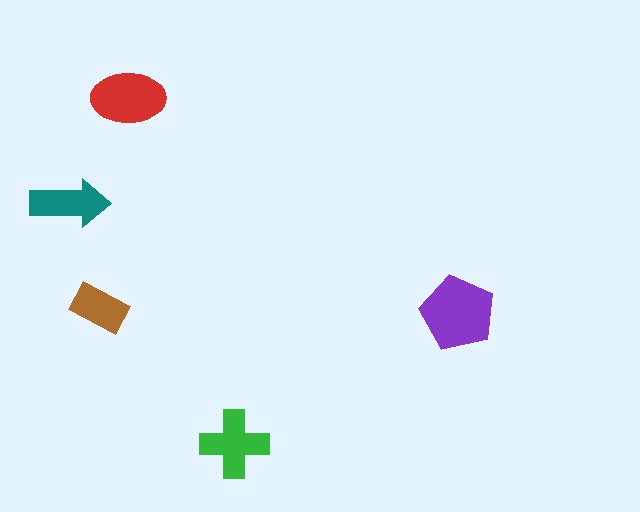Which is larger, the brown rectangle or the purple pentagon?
The purple pentagon.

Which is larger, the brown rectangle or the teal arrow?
The teal arrow.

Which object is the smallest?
The brown rectangle.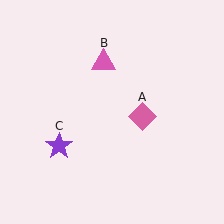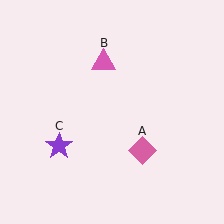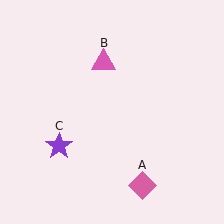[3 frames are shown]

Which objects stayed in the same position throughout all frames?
Pink triangle (object B) and purple star (object C) remained stationary.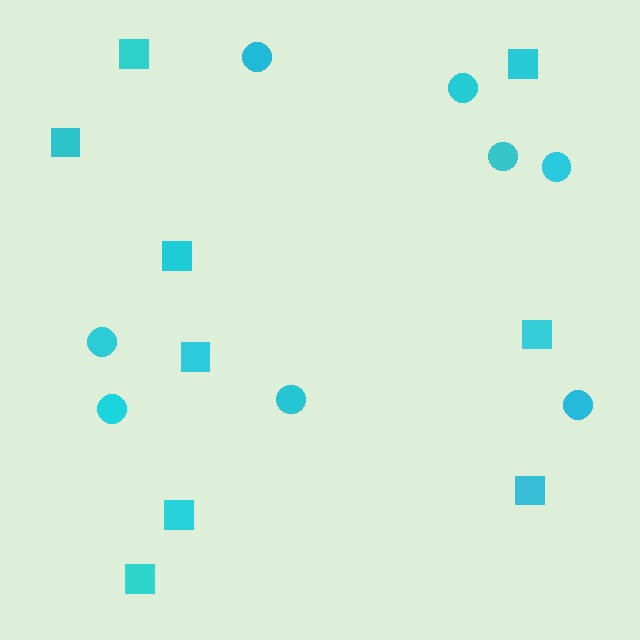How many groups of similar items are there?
There are 2 groups: one group of circles (8) and one group of squares (9).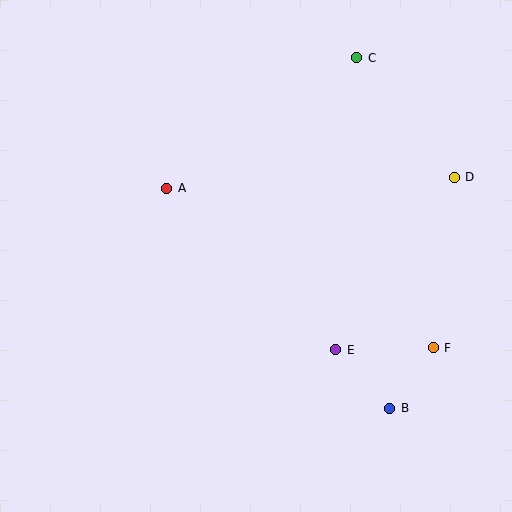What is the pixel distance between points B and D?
The distance between B and D is 240 pixels.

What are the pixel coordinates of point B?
Point B is at (390, 408).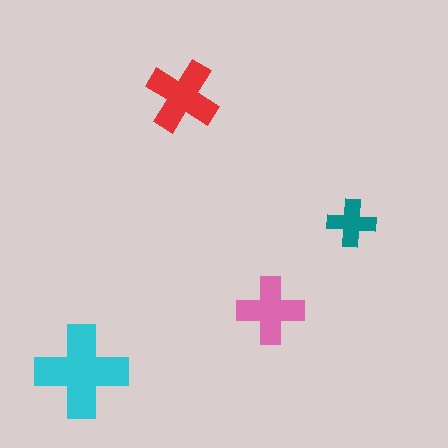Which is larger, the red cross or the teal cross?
The red one.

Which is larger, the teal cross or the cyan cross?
The cyan one.